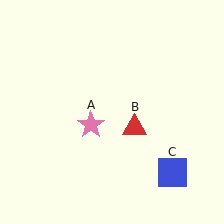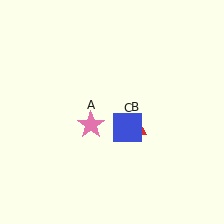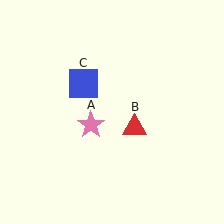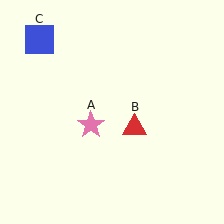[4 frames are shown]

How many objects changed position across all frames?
1 object changed position: blue square (object C).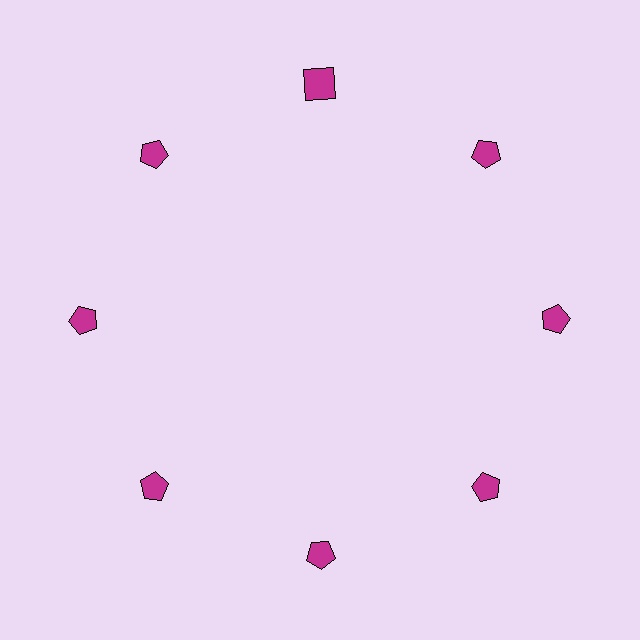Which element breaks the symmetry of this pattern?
The magenta square at roughly the 12 o'clock position breaks the symmetry. All other shapes are magenta pentagons.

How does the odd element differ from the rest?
It has a different shape: square instead of pentagon.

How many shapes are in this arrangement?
There are 8 shapes arranged in a ring pattern.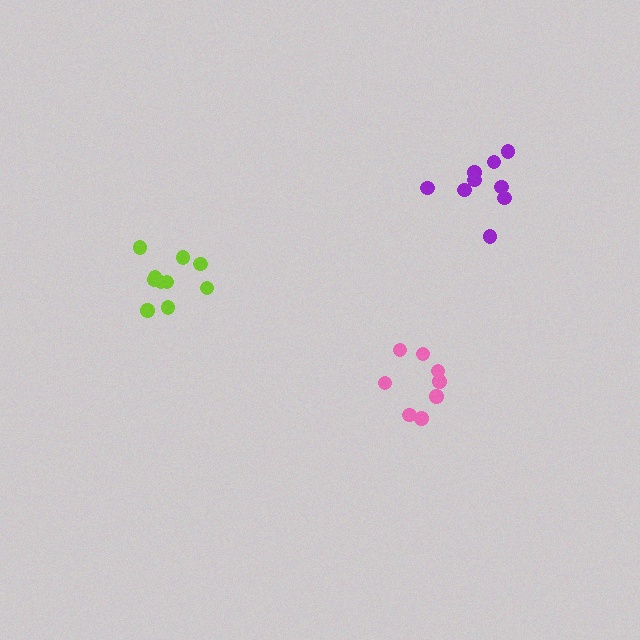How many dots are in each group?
Group 1: 10 dots, Group 2: 8 dots, Group 3: 9 dots (27 total).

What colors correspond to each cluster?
The clusters are colored: lime, pink, purple.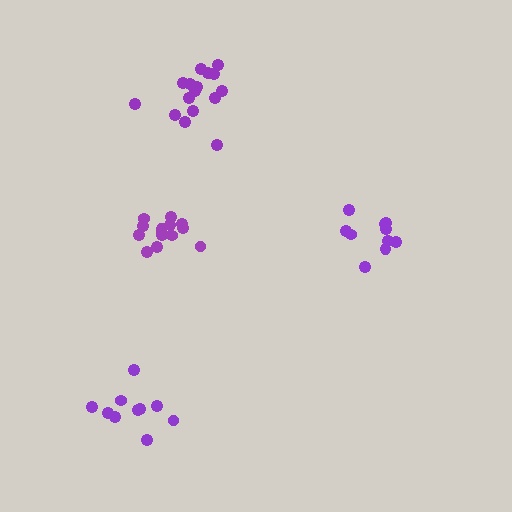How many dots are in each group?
Group 1: 10 dots, Group 2: 16 dots, Group 3: 10 dots, Group 4: 14 dots (50 total).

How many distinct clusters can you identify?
There are 4 distinct clusters.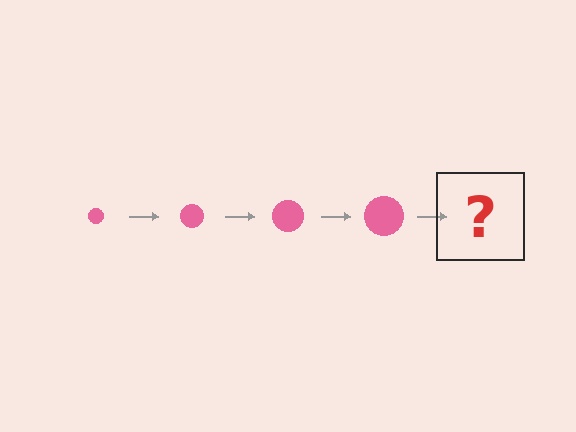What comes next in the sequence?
The next element should be a pink circle, larger than the previous one.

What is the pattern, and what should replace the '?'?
The pattern is that the circle gets progressively larger each step. The '?' should be a pink circle, larger than the previous one.